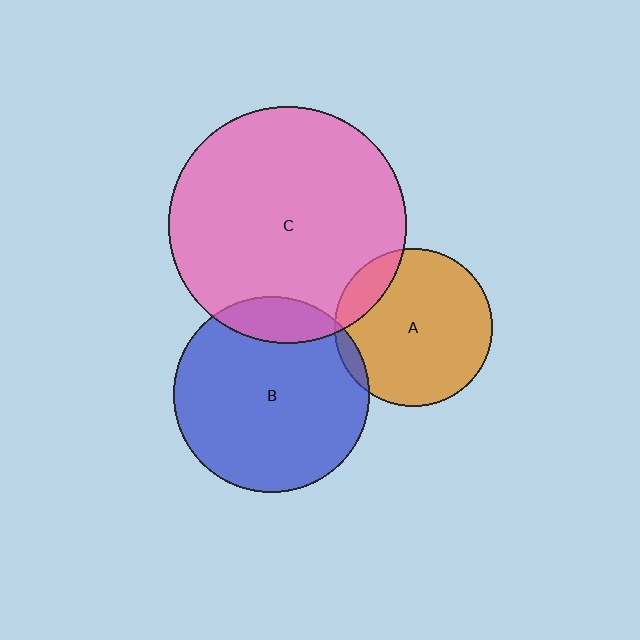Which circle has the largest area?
Circle C (pink).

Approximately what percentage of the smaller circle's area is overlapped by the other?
Approximately 15%.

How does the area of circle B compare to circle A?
Approximately 1.5 times.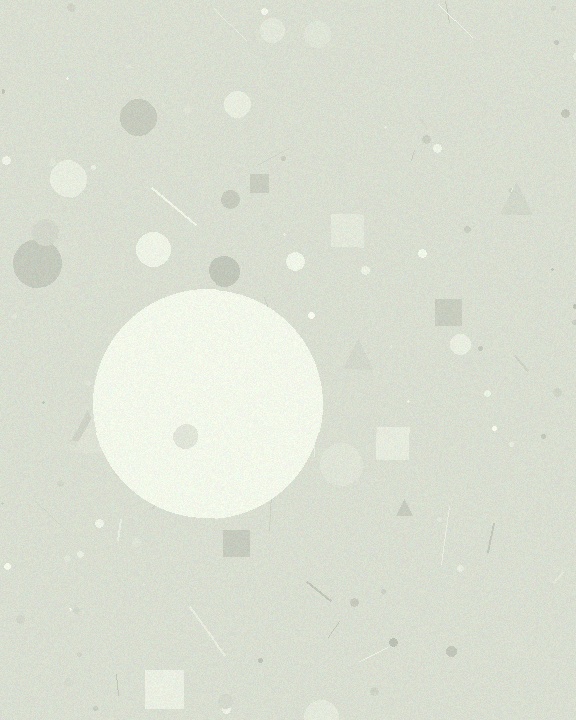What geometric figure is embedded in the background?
A circle is embedded in the background.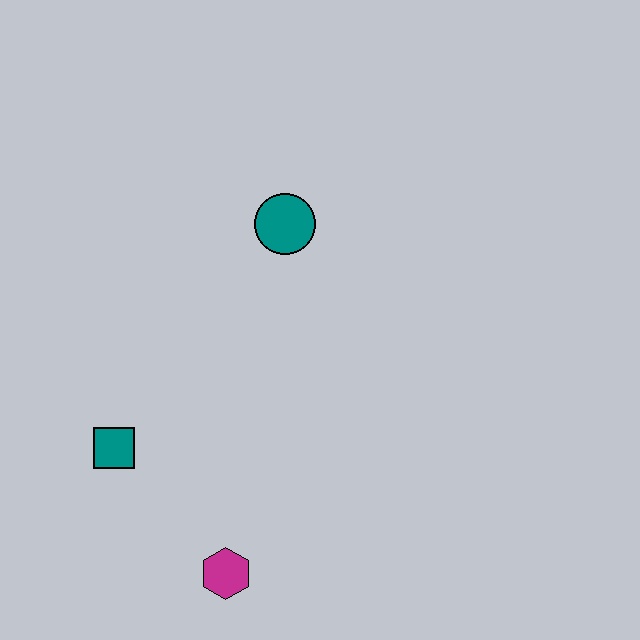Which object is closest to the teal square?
The magenta hexagon is closest to the teal square.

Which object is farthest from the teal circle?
The magenta hexagon is farthest from the teal circle.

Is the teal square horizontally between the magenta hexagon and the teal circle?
No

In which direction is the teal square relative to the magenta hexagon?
The teal square is above the magenta hexagon.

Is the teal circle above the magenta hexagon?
Yes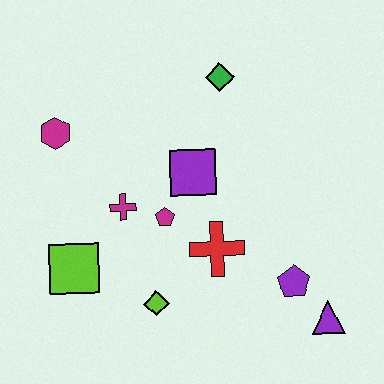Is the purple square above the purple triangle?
Yes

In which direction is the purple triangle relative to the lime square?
The purple triangle is to the right of the lime square.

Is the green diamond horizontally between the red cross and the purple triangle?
Yes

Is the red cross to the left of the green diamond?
Yes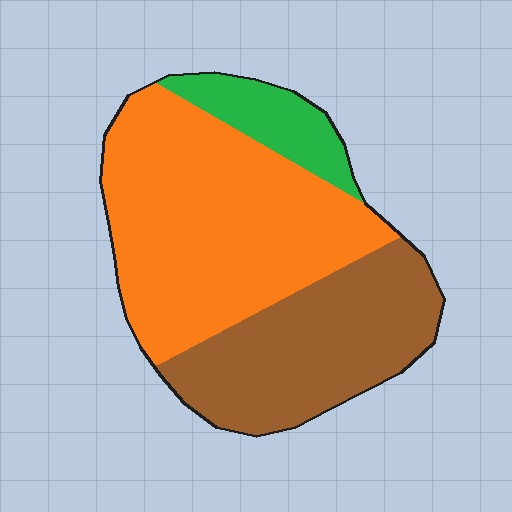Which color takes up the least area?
Green, at roughly 10%.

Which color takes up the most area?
Orange, at roughly 55%.